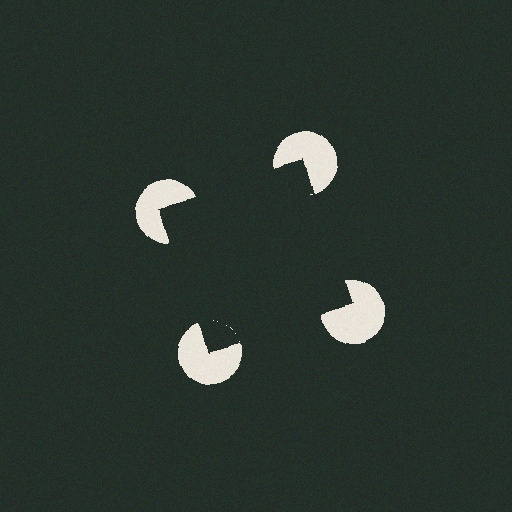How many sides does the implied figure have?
4 sides.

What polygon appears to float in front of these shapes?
An illusory square — its edges are inferred from the aligned wedge cuts in the pac-man discs, not physically drawn.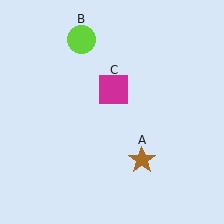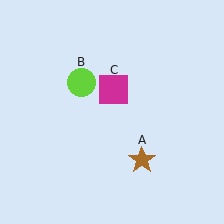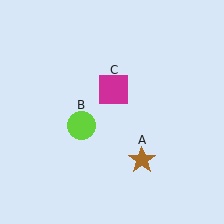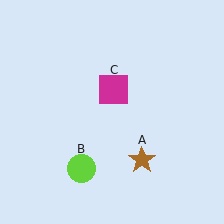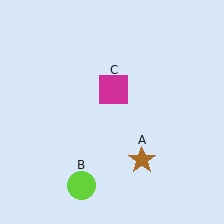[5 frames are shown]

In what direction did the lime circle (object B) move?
The lime circle (object B) moved down.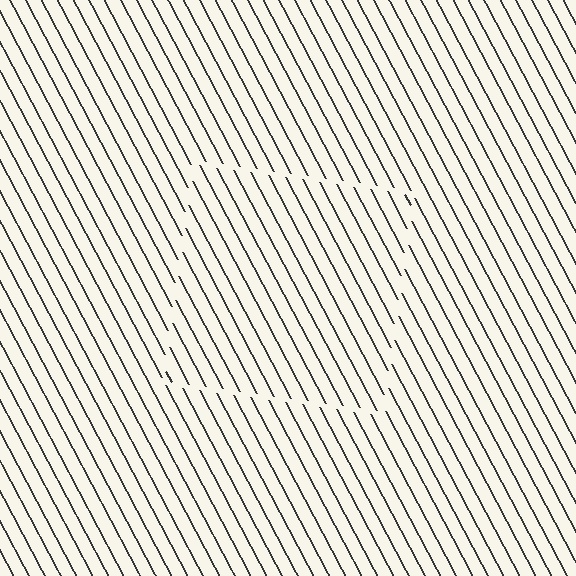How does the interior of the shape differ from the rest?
The interior of the shape contains the same grating, shifted by half a period — the contour is defined by the phase discontinuity where line-ends from the inner and outer gratings abut.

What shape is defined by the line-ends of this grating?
An illusory square. The interior of the shape contains the same grating, shifted by half a period — the contour is defined by the phase discontinuity where line-ends from the inner and outer gratings abut.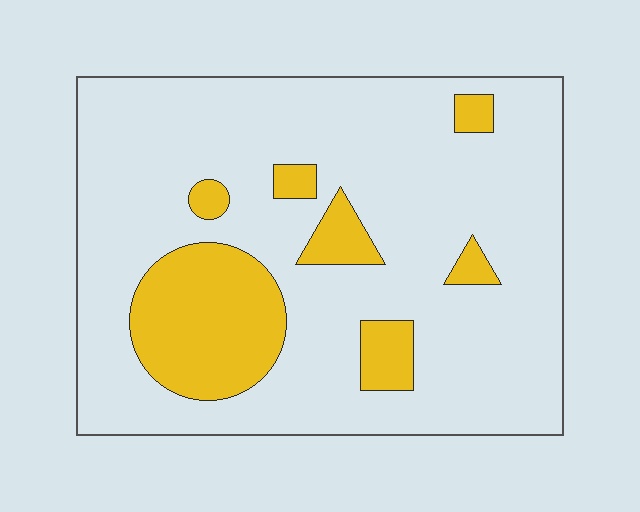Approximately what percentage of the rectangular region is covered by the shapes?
Approximately 20%.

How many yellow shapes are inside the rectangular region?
7.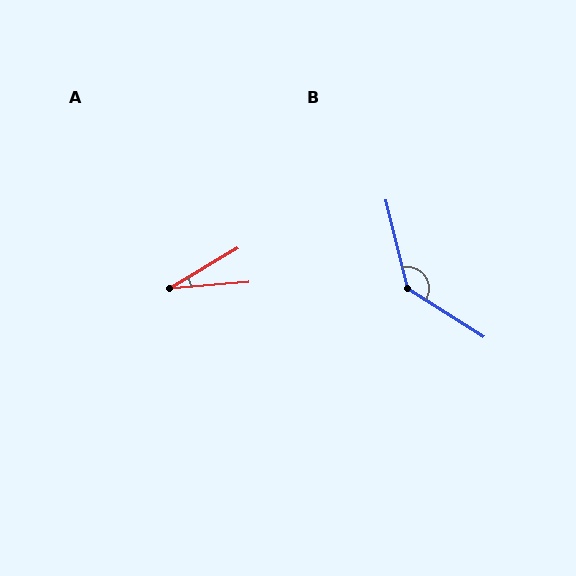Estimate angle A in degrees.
Approximately 26 degrees.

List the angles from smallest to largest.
A (26°), B (135°).